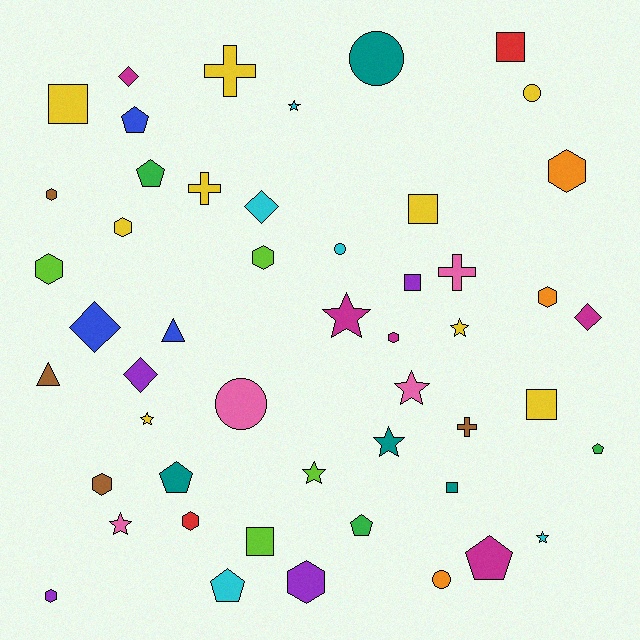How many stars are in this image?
There are 9 stars.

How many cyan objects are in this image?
There are 5 cyan objects.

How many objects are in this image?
There are 50 objects.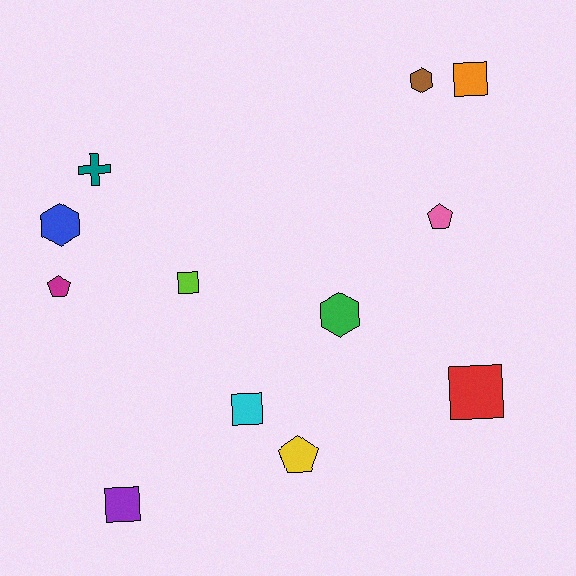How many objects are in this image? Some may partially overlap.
There are 12 objects.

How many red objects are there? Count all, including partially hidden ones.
There is 1 red object.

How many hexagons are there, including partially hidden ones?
There are 3 hexagons.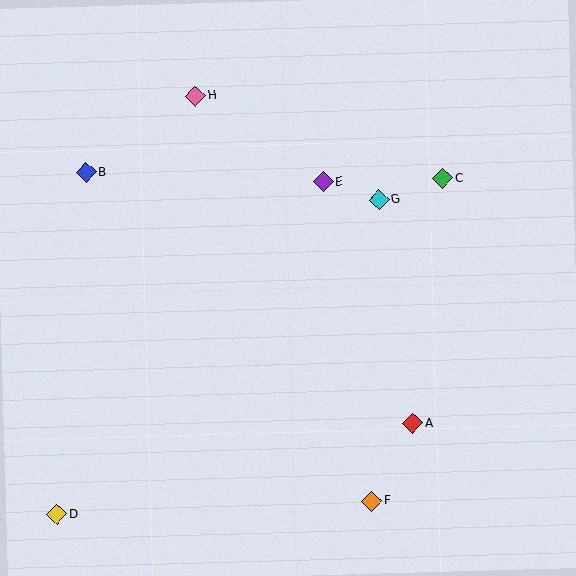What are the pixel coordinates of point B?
Point B is at (86, 172).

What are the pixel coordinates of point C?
Point C is at (443, 178).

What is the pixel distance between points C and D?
The distance between C and D is 512 pixels.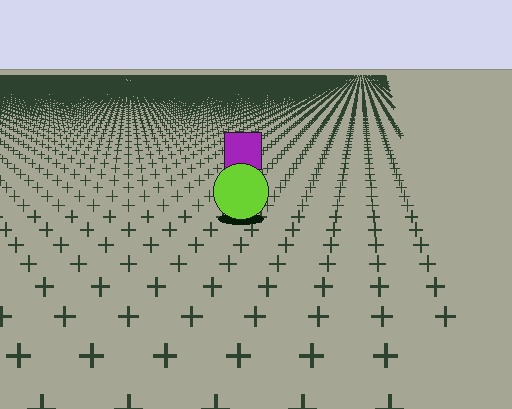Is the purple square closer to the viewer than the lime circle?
No. The lime circle is closer — you can tell from the texture gradient: the ground texture is coarser near it.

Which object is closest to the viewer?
The lime circle is closest. The texture marks near it are larger and more spread out.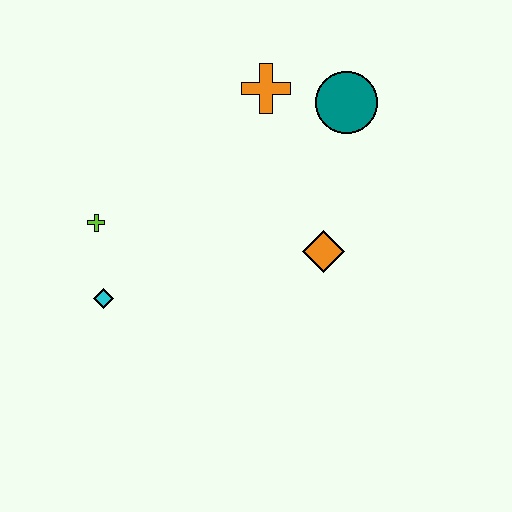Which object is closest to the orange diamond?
The teal circle is closest to the orange diamond.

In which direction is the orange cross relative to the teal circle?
The orange cross is to the left of the teal circle.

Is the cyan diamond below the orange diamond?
Yes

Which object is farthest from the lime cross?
The teal circle is farthest from the lime cross.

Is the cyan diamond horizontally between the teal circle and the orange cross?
No